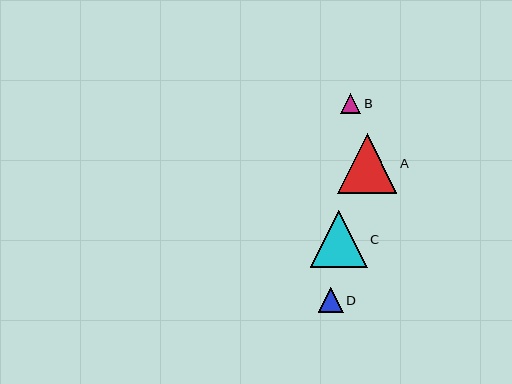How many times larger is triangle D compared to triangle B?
Triangle D is approximately 1.2 times the size of triangle B.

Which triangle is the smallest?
Triangle B is the smallest with a size of approximately 20 pixels.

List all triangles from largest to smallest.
From largest to smallest: A, C, D, B.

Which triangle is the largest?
Triangle A is the largest with a size of approximately 60 pixels.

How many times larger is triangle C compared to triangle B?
Triangle C is approximately 2.8 times the size of triangle B.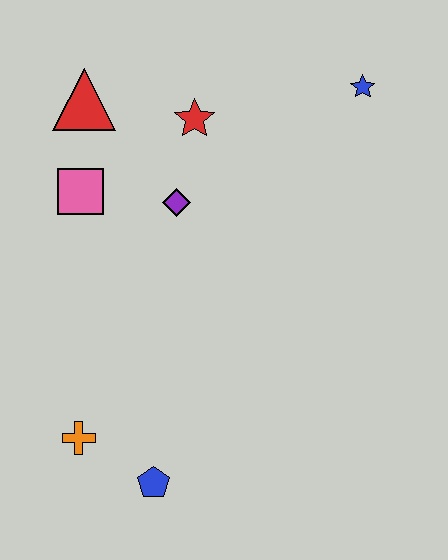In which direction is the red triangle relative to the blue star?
The red triangle is to the left of the blue star.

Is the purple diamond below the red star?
Yes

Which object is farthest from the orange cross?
The blue star is farthest from the orange cross.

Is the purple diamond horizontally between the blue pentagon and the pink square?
No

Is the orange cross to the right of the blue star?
No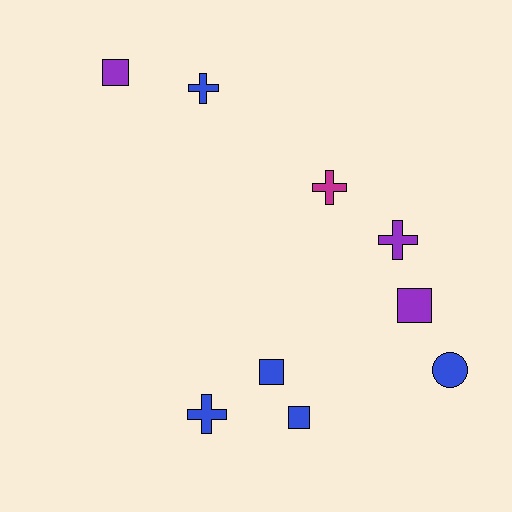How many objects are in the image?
There are 9 objects.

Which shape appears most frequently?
Cross, with 4 objects.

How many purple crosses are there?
There is 1 purple cross.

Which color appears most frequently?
Blue, with 5 objects.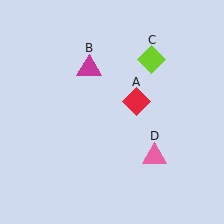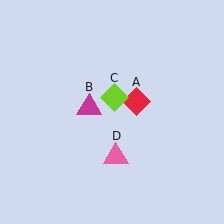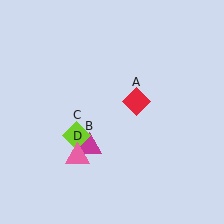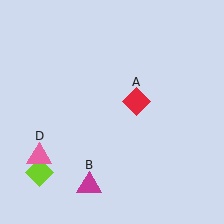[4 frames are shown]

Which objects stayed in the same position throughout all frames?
Red diamond (object A) remained stationary.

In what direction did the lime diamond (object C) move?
The lime diamond (object C) moved down and to the left.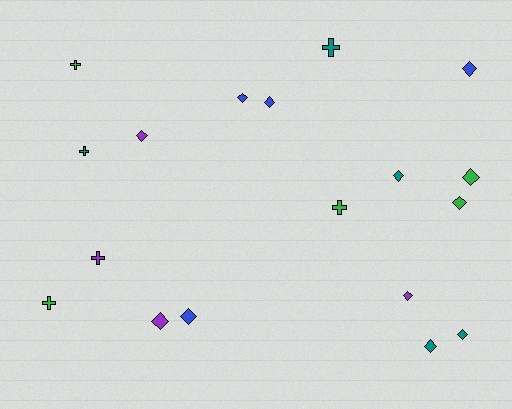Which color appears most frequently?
Green, with 5 objects.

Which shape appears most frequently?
Diamond, with 12 objects.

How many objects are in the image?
There are 18 objects.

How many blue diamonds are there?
There are 4 blue diamonds.